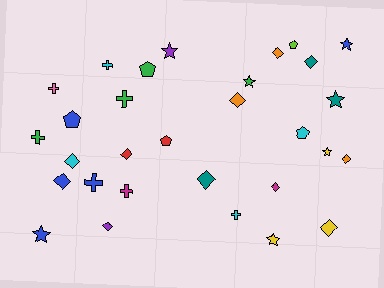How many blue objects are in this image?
There are 5 blue objects.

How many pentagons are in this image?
There are 5 pentagons.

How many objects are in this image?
There are 30 objects.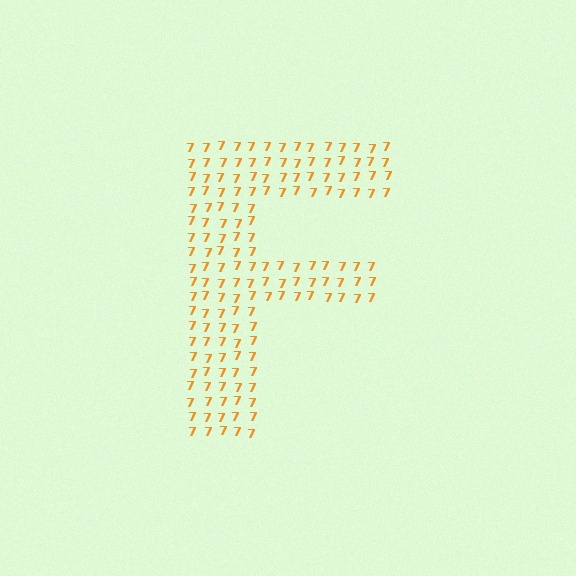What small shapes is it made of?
It is made of small digit 7's.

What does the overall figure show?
The overall figure shows the letter F.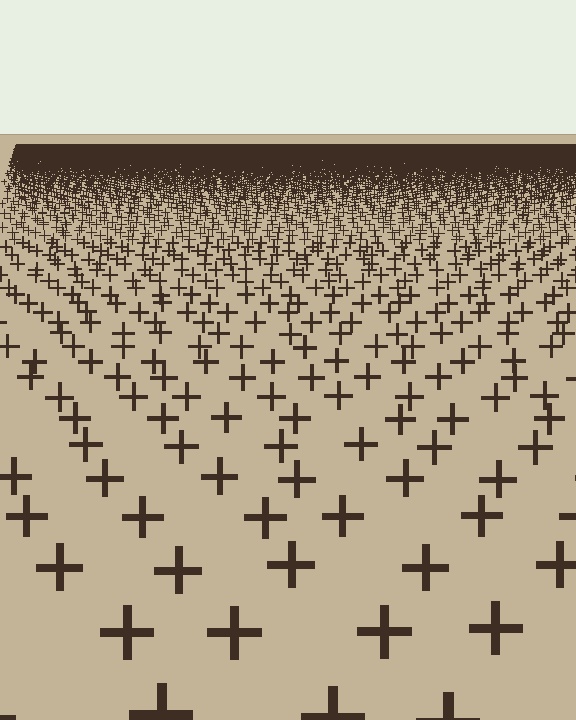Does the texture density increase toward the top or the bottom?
Density increases toward the top.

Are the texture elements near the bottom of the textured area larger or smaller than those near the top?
Larger. Near the bottom, elements are closer to the viewer and appear at a bigger on-screen size.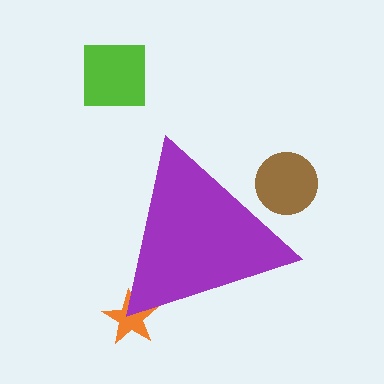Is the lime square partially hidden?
No, the lime square is fully visible.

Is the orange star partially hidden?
Yes, the orange star is partially hidden behind the purple triangle.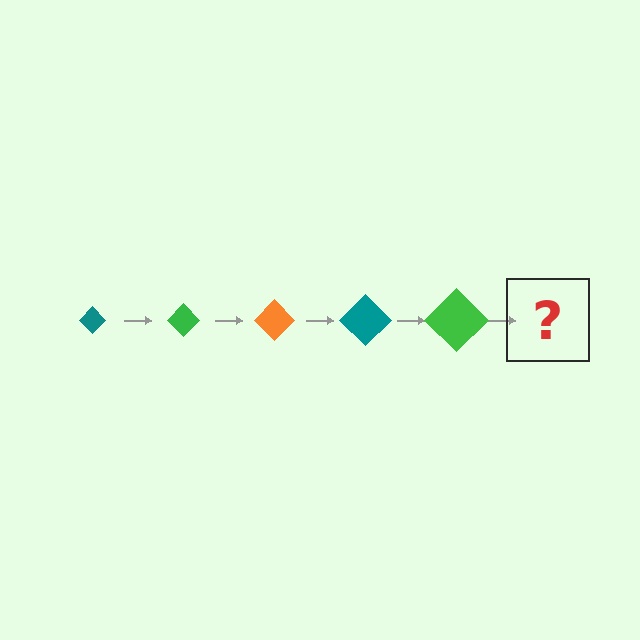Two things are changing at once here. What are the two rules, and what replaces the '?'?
The two rules are that the diamond grows larger each step and the color cycles through teal, green, and orange. The '?' should be an orange diamond, larger than the previous one.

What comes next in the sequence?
The next element should be an orange diamond, larger than the previous one.